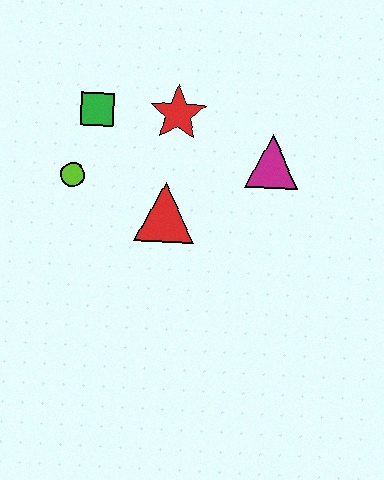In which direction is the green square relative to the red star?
The green square is to the left of the red star.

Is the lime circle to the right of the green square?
No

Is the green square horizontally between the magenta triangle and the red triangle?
No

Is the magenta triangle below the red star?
Yes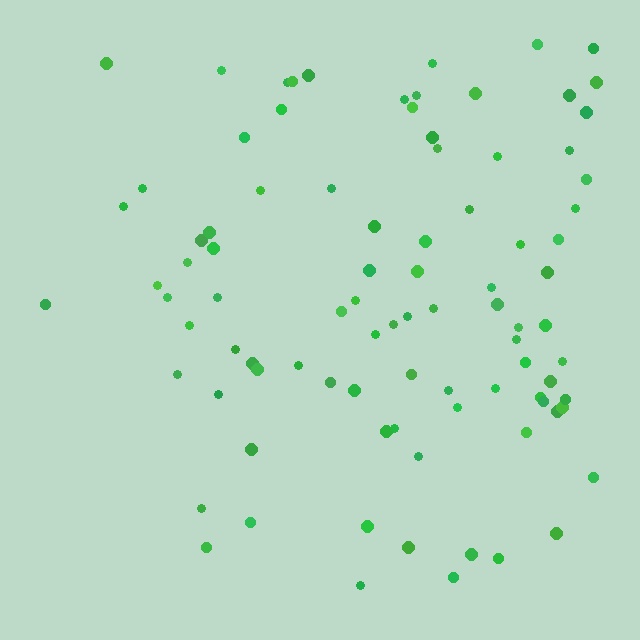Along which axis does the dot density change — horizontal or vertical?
Horizontal.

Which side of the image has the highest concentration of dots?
The right.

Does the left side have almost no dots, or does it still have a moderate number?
Still a moderate number, just noticeably fewer than the right.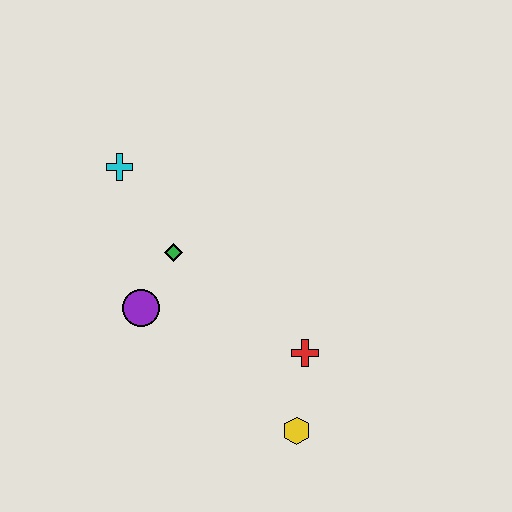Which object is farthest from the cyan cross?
The yellow hexagon is farthest from the cyan cross.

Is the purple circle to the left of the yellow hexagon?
Yes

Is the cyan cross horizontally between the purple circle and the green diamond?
No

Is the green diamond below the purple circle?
No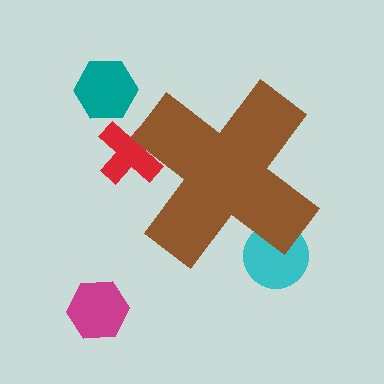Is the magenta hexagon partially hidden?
No, the magenta hexagon is fully visible.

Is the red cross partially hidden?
Yes, the red cross is partially hidden behind the brown cross.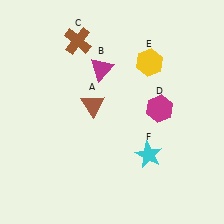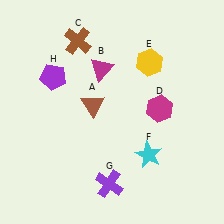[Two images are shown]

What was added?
A purple cross (G), a purple pentagon (H) were added in Image 2.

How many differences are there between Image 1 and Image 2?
There are 2 differences between the two images.